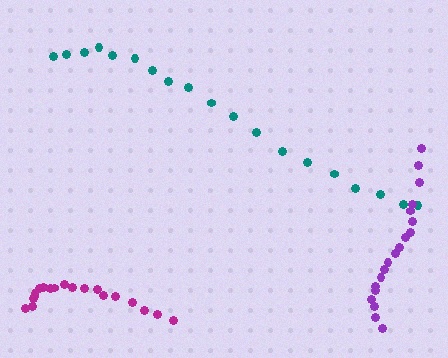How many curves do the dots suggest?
There are 3 distinct paths.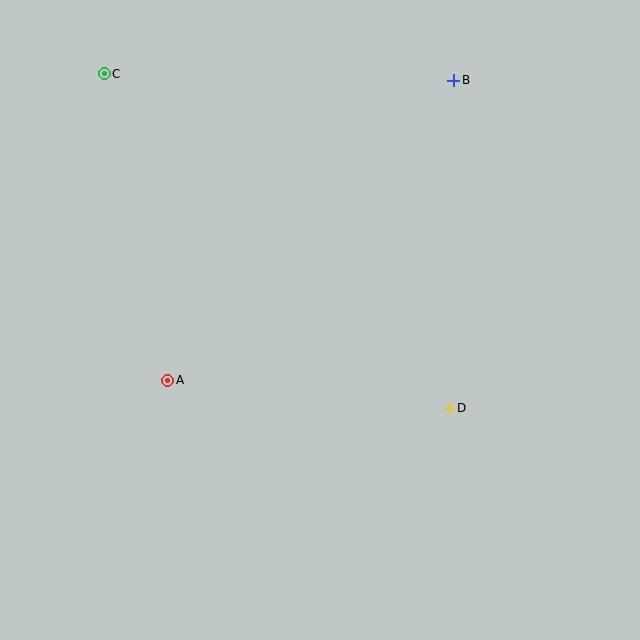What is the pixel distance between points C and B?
The distance between C and B is 350 pixels.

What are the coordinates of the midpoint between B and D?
The midpoint between B and D is at (451, 244).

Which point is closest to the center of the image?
Point D at (449, 408) is closest to the center.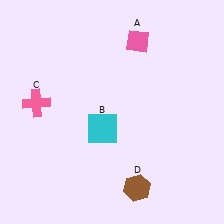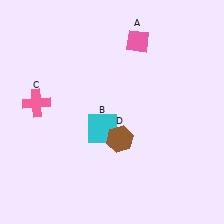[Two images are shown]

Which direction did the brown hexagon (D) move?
The brown hexagon (D) moved up.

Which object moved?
The brown hexagon (D) moved up.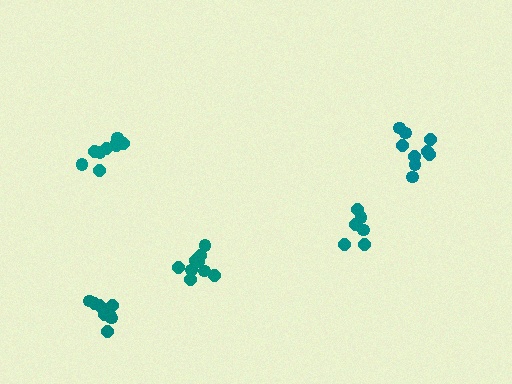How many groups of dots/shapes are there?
There are 5 groups.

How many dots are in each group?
Group 1: 10 dots, Group 2: 8 dots, Group 3: 9 dots, Group 4: 9 dots, Group 5: 6 dots (42 total).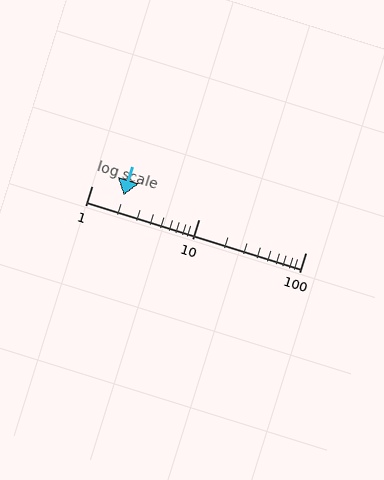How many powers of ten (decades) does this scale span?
The scale spans 2 decades, from 1 to 100.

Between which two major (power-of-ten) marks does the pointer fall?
The pointer is between 1 and 10.